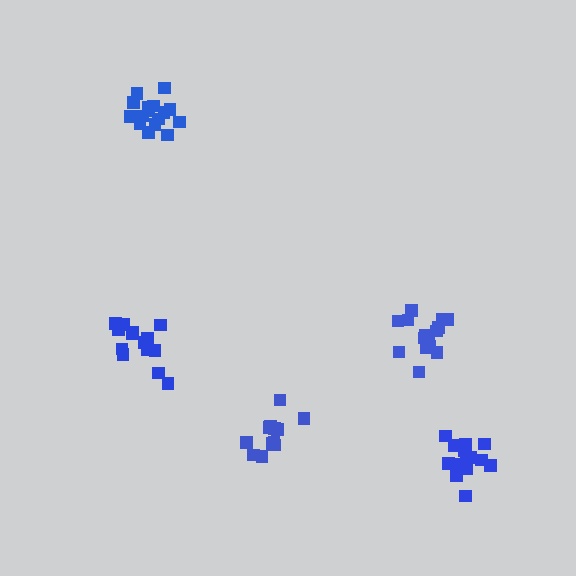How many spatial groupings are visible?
There are 5 spatial groupings.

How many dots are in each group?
Group 1: 13 dots, Group 2: 14 dots, Group 3: 15 dots, Group 4: 16 dots, Group 5: 15 dots (73 total).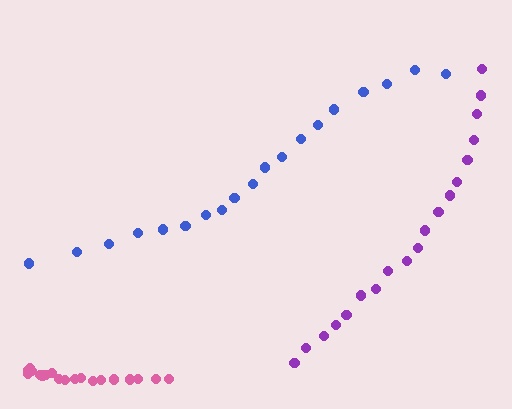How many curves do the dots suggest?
There are 3 distinct paths.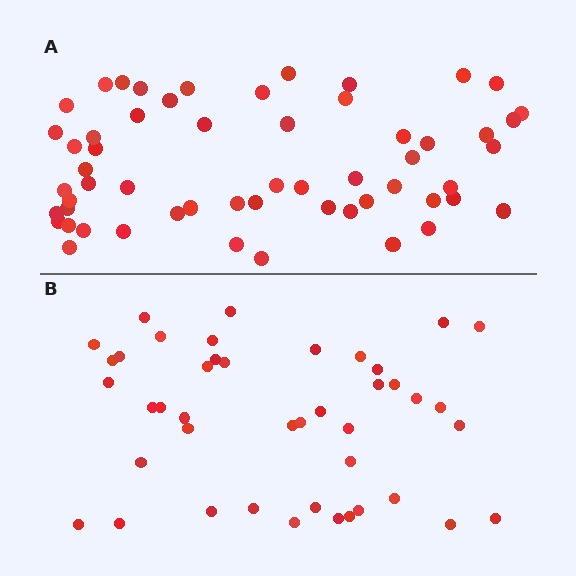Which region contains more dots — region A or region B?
Region A (the top region) has more dots.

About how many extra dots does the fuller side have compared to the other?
Region A has approximately 15 more dots than region B.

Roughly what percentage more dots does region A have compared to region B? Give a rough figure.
About 35% more.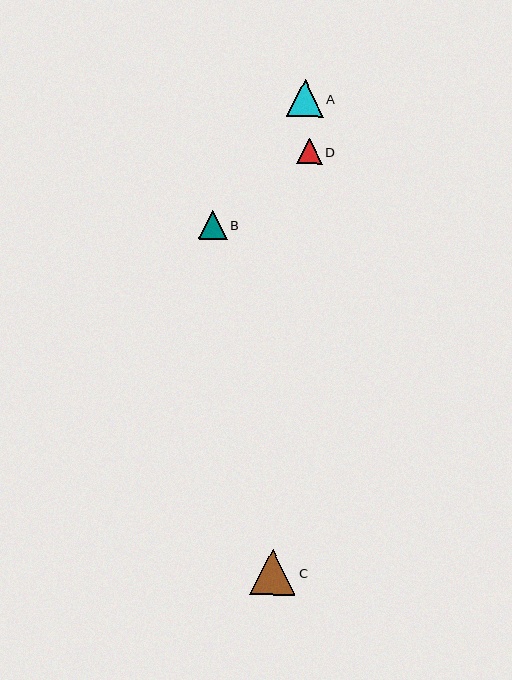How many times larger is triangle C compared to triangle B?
Triangle C is approximately 1.6 times the size of triangle B.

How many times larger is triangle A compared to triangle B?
Triangle A is approximately 1.3 times the size of triangle B.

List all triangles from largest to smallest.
From largest to smallest: C, A, B, D.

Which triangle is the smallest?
Triangle D is the smallest with a size of approximately 26 pixels.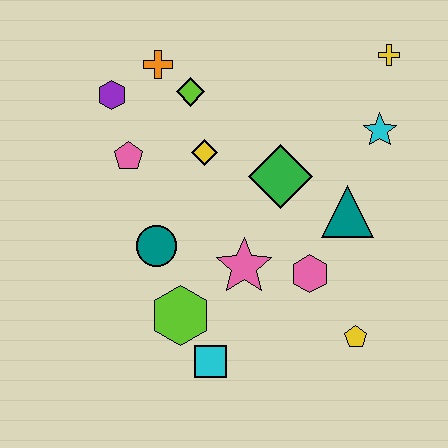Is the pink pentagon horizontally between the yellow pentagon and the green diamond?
No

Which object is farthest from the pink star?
The yellow cross is farthest from the pink star.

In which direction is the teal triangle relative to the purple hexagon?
The teal triangle is to the right of the purple hexagon.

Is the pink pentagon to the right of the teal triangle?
No